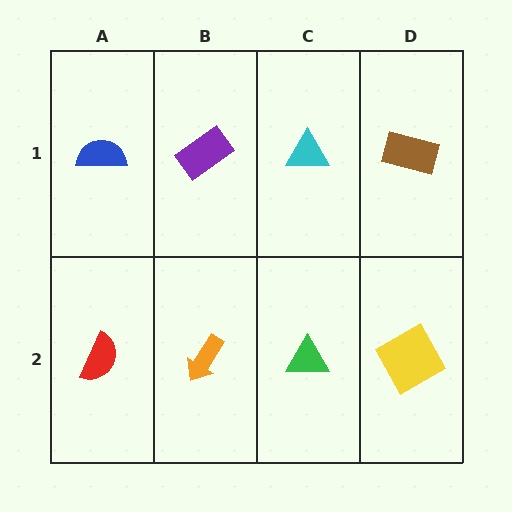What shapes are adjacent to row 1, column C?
A green triangle (row 2, column C), a purple rectangle (row 1, column B), a brown rectangle (row 1, column D).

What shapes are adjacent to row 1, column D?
A yellow square (row 2, column D), a cyan triangle (row 1, column C).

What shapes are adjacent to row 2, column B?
A purple rectangle (row 1, column B), a red semicircle (row 2, column A), a green triangle (row 2, column C).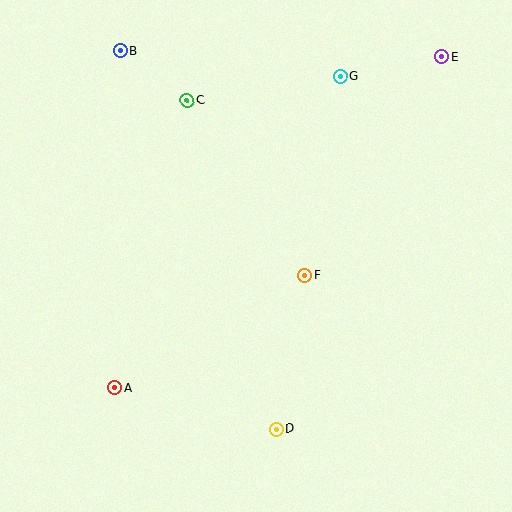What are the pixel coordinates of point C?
Point C is at (187, 100).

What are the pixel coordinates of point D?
Point D is at (276, 429).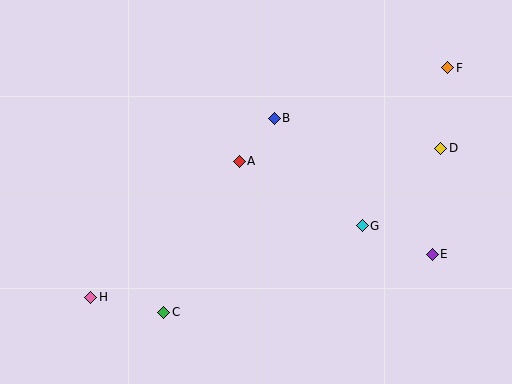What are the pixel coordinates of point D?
Point D is at (441, 148).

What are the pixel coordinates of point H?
Point H is at (91, 297).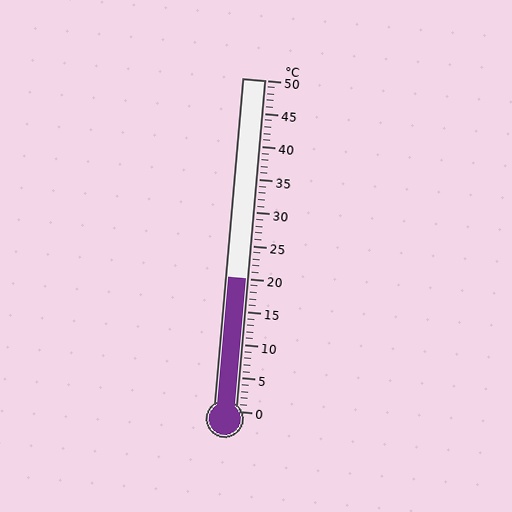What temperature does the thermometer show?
The thermometer shows approximately 20°C.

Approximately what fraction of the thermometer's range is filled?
The thermometer is filled to approximately 40% of its range.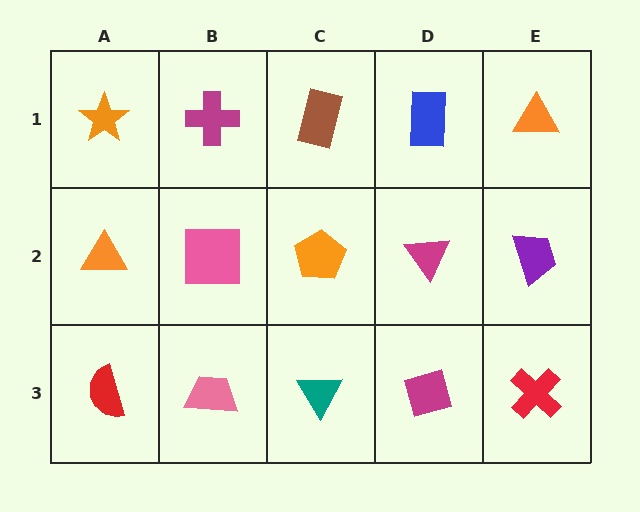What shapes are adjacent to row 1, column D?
A magenta triangle (row 2, column D), a brown rectangle (row 1, column C), an orange triangle (row 1, column E).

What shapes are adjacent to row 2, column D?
A blue rectangle (row 1, column D), a magenta diamond (row 3, column D), an orange pentagon (row 2, column C), a purple trapezoid (row 2, column E).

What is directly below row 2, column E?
A red cross.